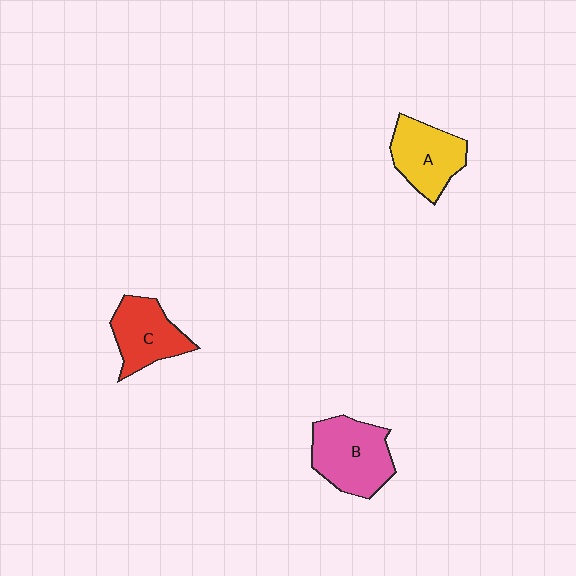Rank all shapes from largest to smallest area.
From largest to smallest: B (pink), A (yellow), C (red).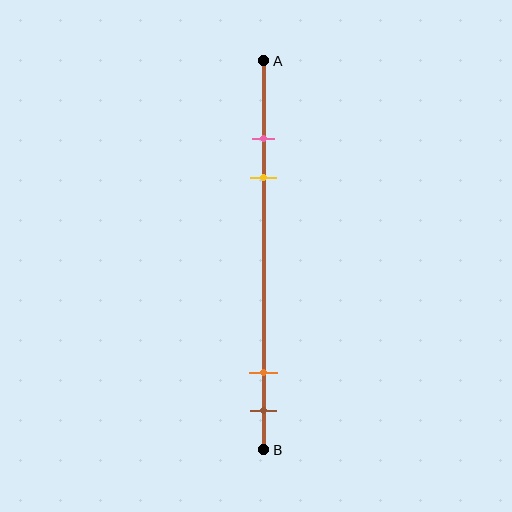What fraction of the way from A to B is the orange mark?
The orange mark is approximately 80% (0.8) of the way from A to B.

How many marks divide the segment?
There are 4 marks dividing the segment.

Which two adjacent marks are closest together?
The pink and yellow marks are the closest adjacent pair.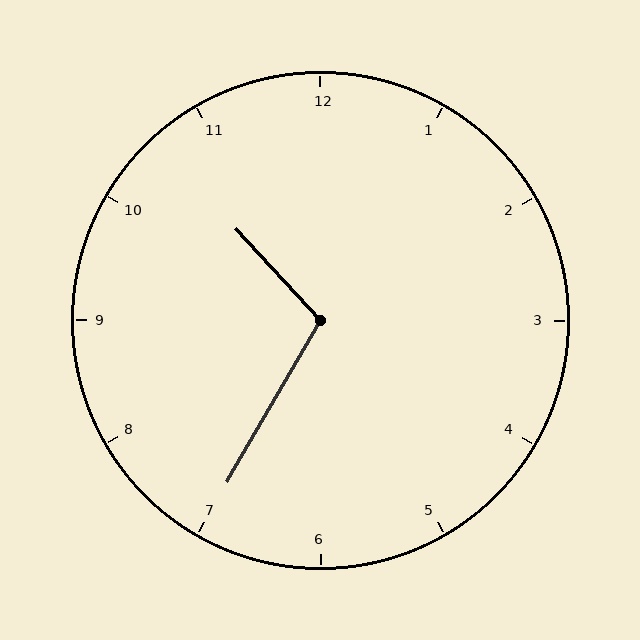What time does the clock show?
10:35.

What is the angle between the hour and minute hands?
Approximately 108 degrees.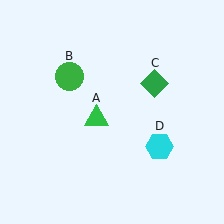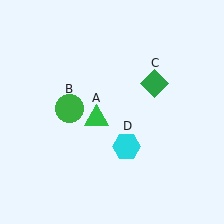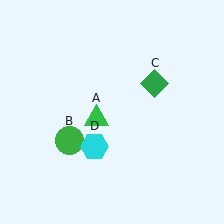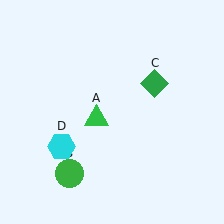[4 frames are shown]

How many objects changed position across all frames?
2 objects changed position: green circle (object B), cyan hexagon (object D).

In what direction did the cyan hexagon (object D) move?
The cyan hexagon (object D) moved left.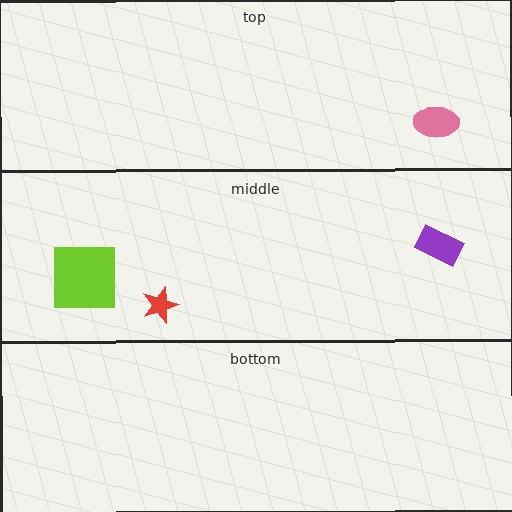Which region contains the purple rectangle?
The middle region.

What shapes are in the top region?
The pink ellipse.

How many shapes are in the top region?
1.